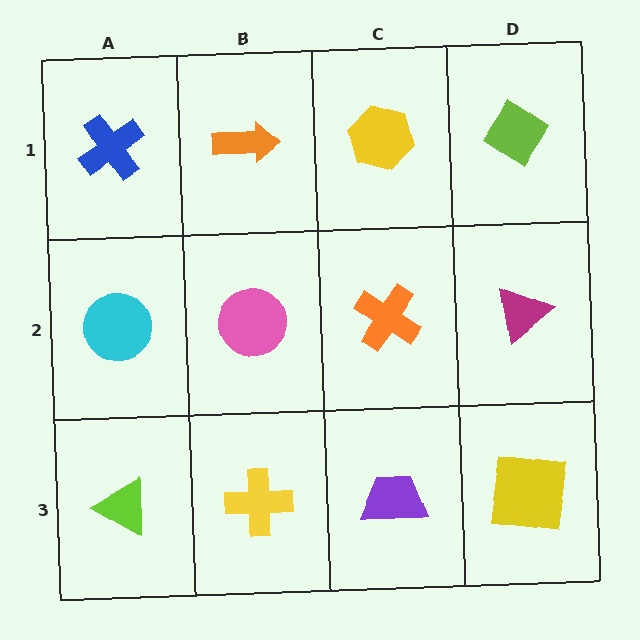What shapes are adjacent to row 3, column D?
A magenta triangle (row 2, column D), a purple trapezoid (row 3, column C).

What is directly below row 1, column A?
A cyan circle.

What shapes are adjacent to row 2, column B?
An orange arrow (row 1, column B), a yellow cross (row 3, column B), a cyan circle (row 2, column A), an orange cross (row 2, column C).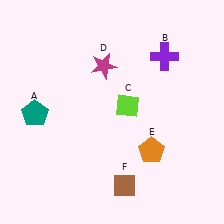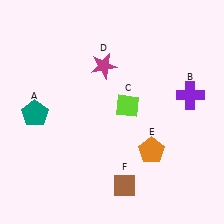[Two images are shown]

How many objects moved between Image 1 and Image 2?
1 object moved between the two images.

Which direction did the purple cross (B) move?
The purple cross (B) moved down.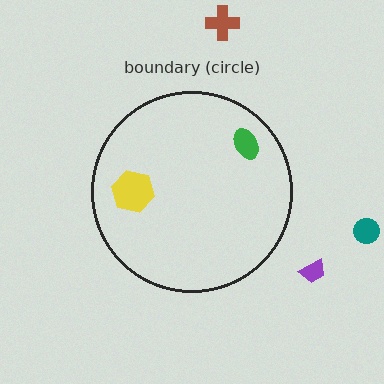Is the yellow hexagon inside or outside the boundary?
Inside.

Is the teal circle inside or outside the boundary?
Outside.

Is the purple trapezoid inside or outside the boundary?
Outside.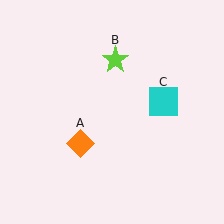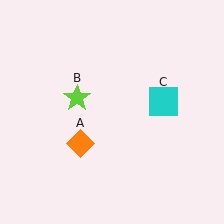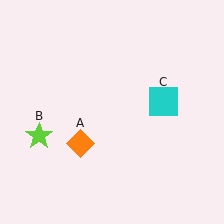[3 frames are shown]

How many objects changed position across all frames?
1 object changed position: lime star (object B).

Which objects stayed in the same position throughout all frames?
Orange diamond (object A) and cyan square (object C) remained stationary.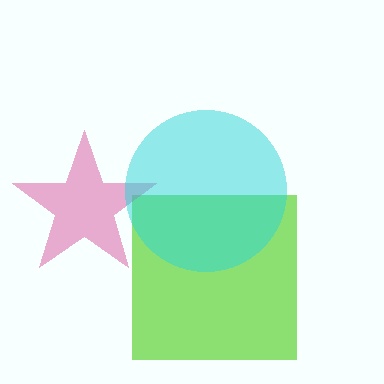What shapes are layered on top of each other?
The layered shapes are: a lime square, a magenta star, a cyan circle.